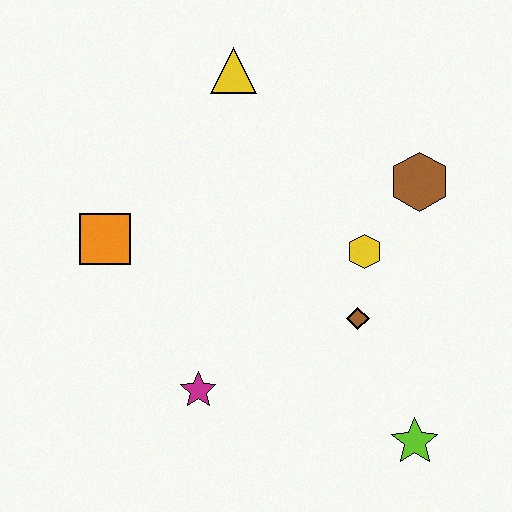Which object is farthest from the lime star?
The yellow triangle is farthest from the lime star.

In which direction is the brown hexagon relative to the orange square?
The brown hexagon is to the right of the orange square.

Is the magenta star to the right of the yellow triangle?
No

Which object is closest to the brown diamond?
The yellow hexagon is closest to the brown diamond.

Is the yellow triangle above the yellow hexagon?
Yes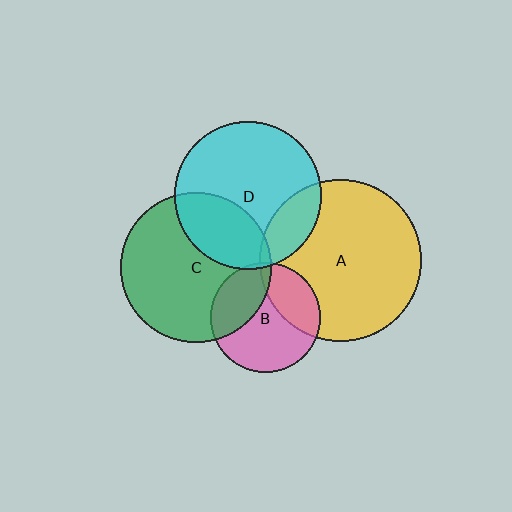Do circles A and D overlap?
Yes.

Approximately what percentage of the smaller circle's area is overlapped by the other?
Approximately 20%.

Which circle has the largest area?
Circle A (yellow).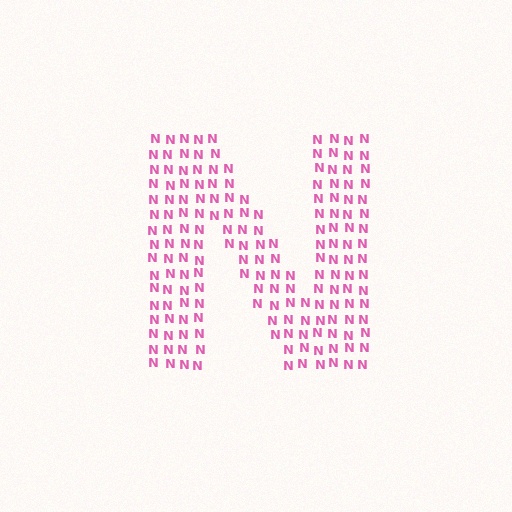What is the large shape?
The large shape is the letter N.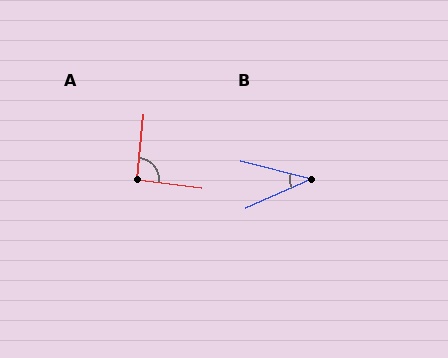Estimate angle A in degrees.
Approximately 91 degrees.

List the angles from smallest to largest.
B (39°), A (91°).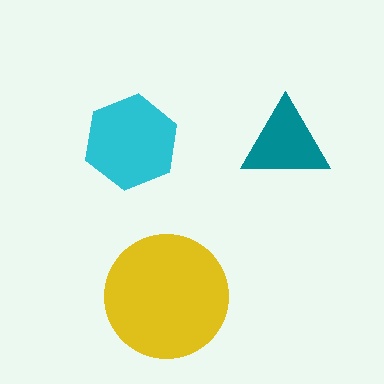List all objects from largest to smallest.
The yellow circle, the cyan hexagon, the teal triangle.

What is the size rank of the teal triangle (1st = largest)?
3rd.